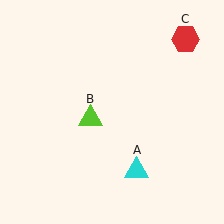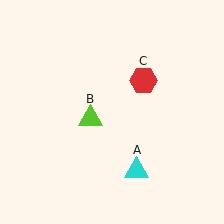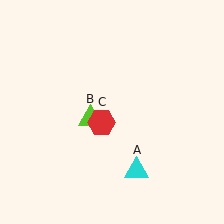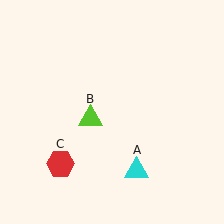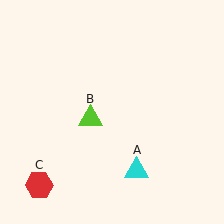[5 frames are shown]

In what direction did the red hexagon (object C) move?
The red hexagon (object C) moved down and to the left.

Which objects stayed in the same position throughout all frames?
Cyan triangle (object A) and lime triangle (object B) remained stationary.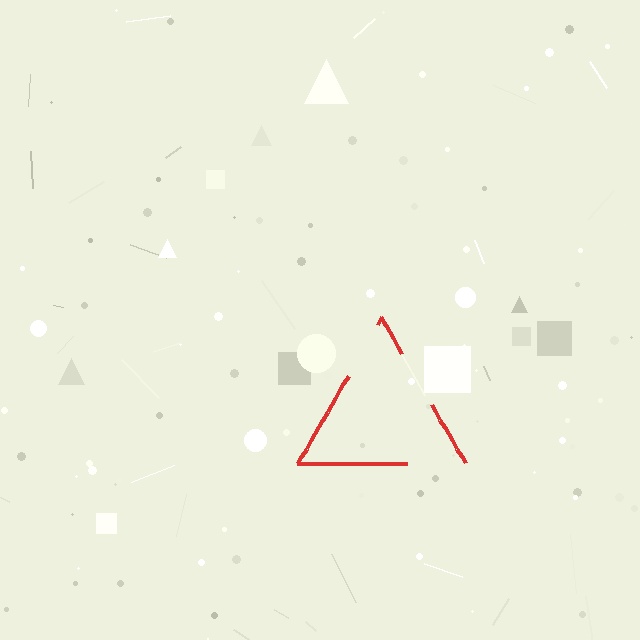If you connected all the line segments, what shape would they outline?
They would outline a triangle.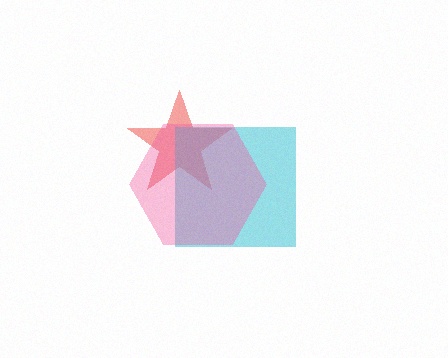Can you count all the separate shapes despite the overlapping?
Yes, there are 3 separate shapes.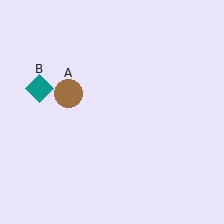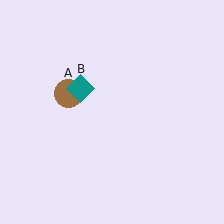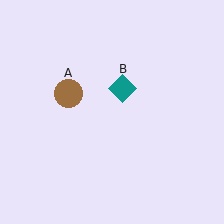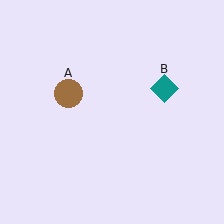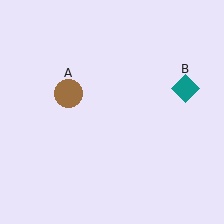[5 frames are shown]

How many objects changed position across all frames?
1 object changed position: teal diamond (object B).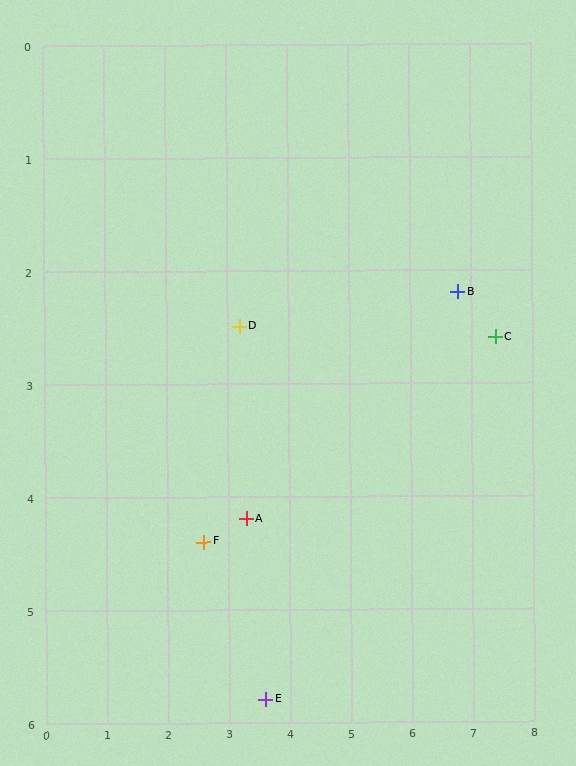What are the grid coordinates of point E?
Point E is at approximately (3.6, 5.8).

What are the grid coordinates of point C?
Point C is at approximately (7.4, 2.6).